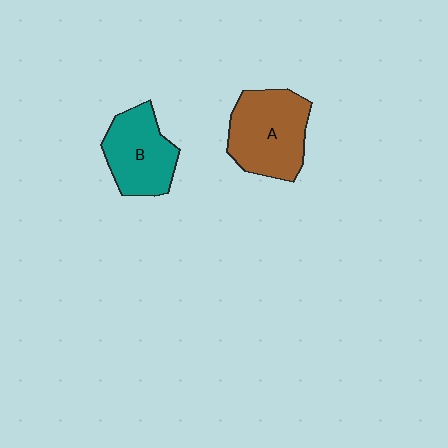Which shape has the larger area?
Shape A (brown).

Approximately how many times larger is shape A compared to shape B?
Approximately 1.2 times.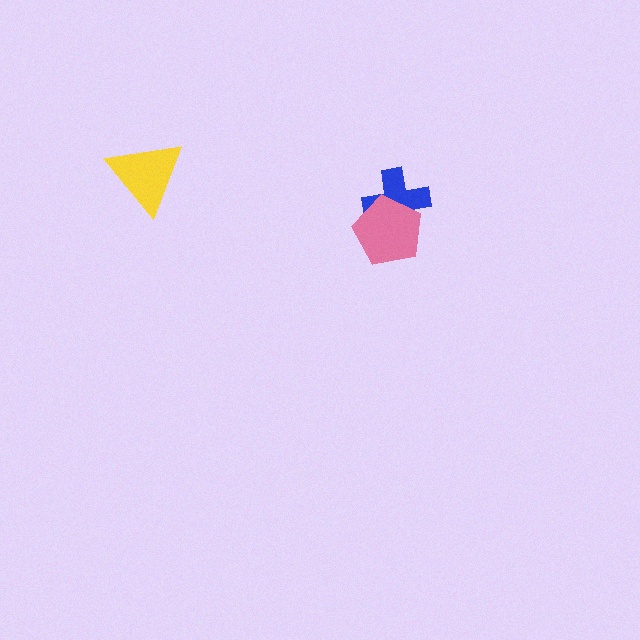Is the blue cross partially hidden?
Yes, it is partially covered by another shape.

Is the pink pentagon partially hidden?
No, no other shape covers it.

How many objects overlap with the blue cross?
1 object overlaps with the blue cross.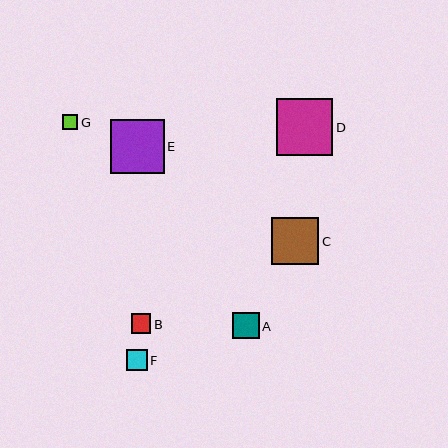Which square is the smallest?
Square G is the smallest with a size of approximately 16 pixels.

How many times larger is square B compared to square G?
Square B is approximately 1.2 times the size of square G.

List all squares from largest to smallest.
From largest to smallest: D, E, C, A, F, B, G.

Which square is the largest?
Square D is the largest with a size of approximately 57 pixels.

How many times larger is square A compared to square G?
Square A is approximately 1.7 times the size of square G.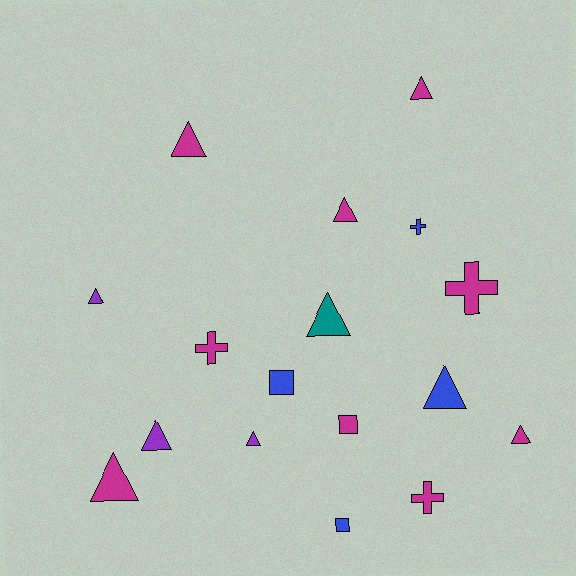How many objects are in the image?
There are 17 objects.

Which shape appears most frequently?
Triangle, with 10 objects.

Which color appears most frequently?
Magenta, with 9 objects.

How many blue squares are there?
There are 2 blue squares.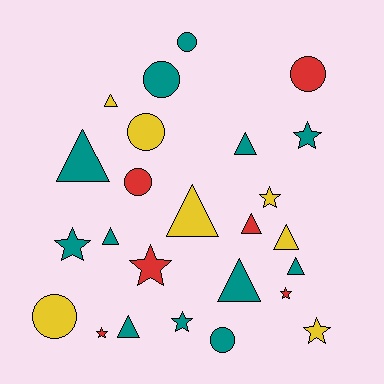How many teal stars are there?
There are 3 teal stars.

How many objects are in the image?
There are 25 objects.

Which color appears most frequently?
Teal, with 12 objects.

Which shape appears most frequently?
Triangle, with 10 objects.